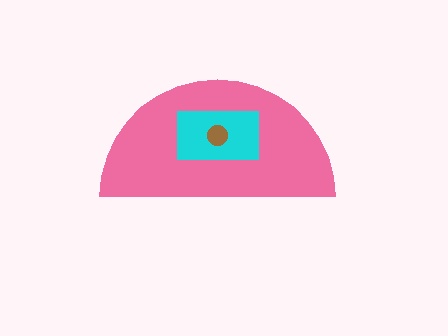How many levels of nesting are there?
3.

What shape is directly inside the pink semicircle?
The cyan rectangle.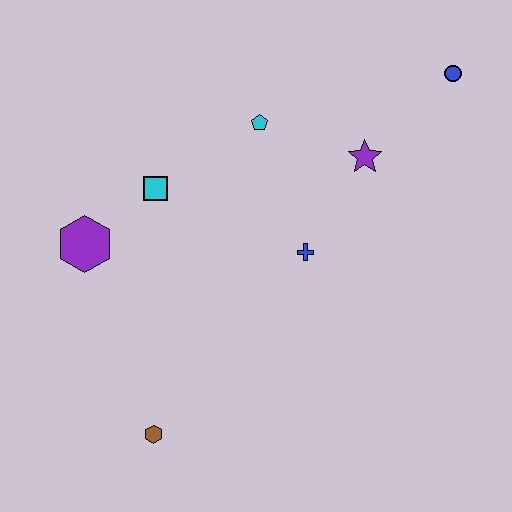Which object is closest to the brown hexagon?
The purple hexagon is closest to the brown hexagon.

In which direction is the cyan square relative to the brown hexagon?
The cyan square is above the brown hexagon.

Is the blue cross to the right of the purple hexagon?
Yes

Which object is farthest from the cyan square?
The blue circle is farthest from the cyan square.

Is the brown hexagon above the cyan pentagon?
No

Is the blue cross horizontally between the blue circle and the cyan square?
Yes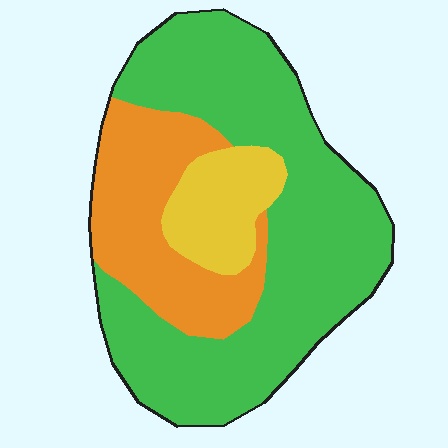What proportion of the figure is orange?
Orange covers around 25% of the figure.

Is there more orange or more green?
Green.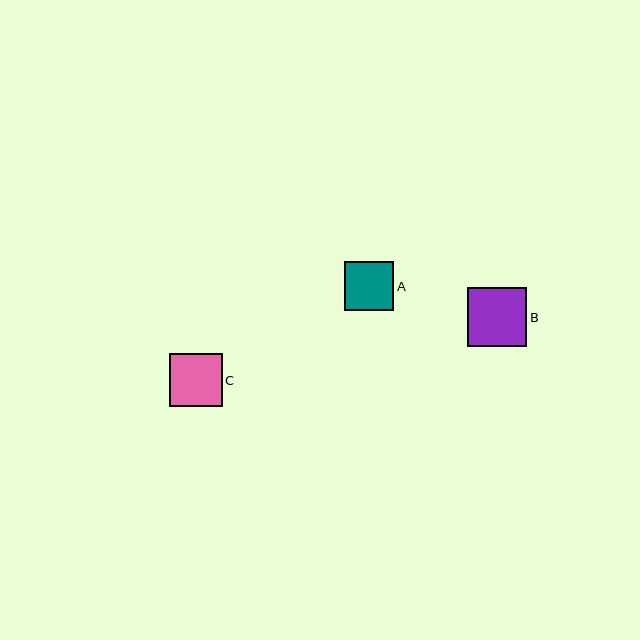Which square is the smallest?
Square A is the smallest with a size of approximately 49 pixels.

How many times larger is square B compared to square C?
Square B is approximately 1.1 times the size of square C.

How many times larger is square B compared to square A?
Square B is approximately 1.2 times the size of square A.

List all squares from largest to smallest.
From largest to smallest: B, C, A.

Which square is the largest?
Square B is the largest with a size of approximately 59 pixels.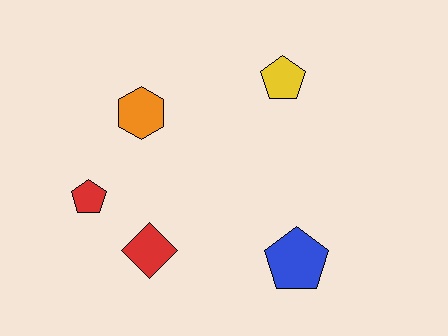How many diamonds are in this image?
There is 1 diamond.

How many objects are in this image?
There are 5 objects.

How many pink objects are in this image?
There are no pink objects.